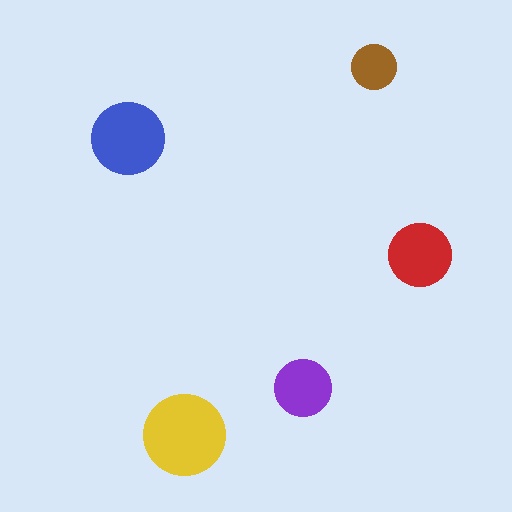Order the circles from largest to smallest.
the yellow one, the blue one, the red one, the purple one, the brown one.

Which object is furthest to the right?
The red circle is rightmost.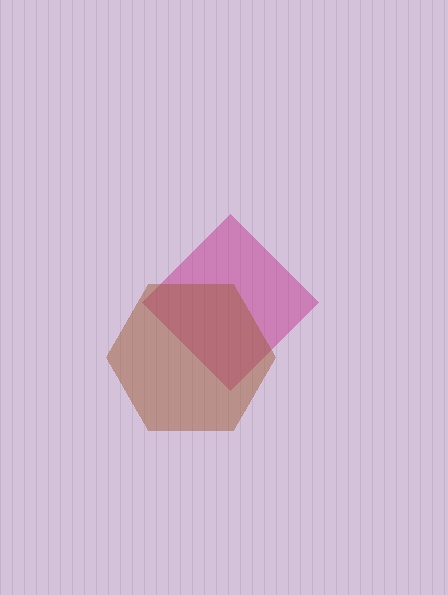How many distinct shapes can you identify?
There are 2 distinct shapes: a magenta diamond, a brown hexagon.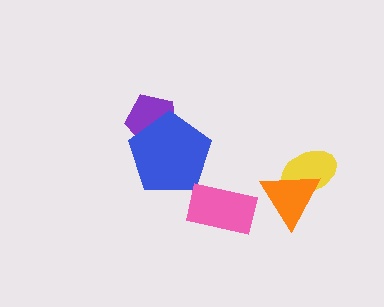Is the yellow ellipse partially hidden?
Yes, it is partially covered by another shape.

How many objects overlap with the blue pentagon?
1 object overlaps with the blue pentagon.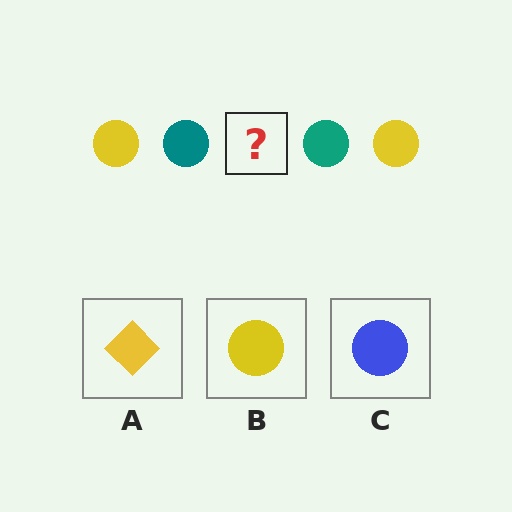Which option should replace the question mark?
Option B.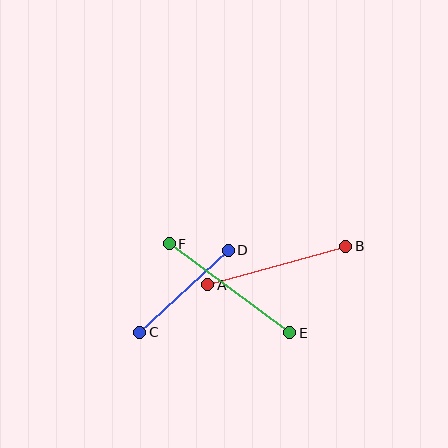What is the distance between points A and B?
The distance is approximately 143 pixels.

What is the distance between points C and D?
The distance is approximately 120 pixels.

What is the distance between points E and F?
The distance is approximately 150 pixels.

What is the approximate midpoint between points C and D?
The midpoint is at approximately (184, 291) pixels.